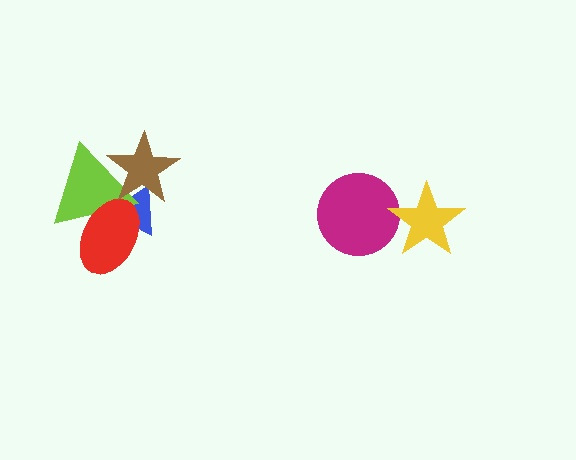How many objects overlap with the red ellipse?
2 objects overlap with the red ellipse.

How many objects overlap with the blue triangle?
3 objects overlap with the blue triangle.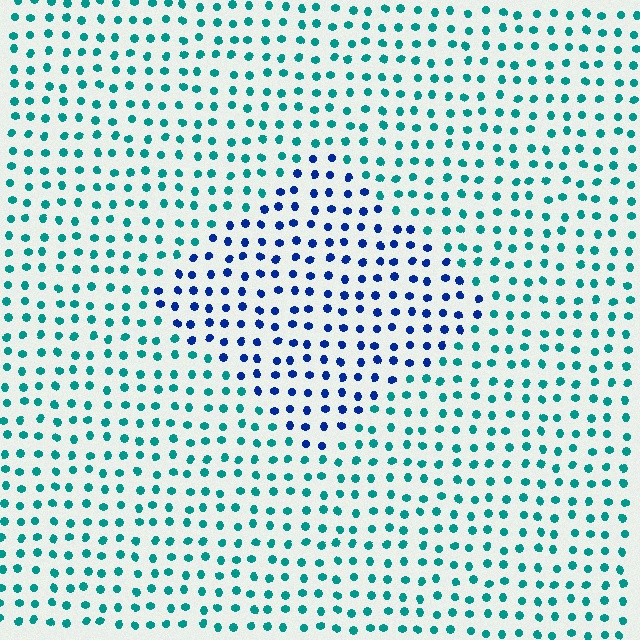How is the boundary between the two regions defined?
The boundary is defined purely by a slight shift in hue (about 49 degrees). Spacing, size, and orientation are identical on both sides.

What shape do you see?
I see a diamond.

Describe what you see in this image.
The image is filled with small teal elements in a uniform arrangement. A diamond-shaped region is visible where the elements are tinted to a slightly different hue, forming a subtle color boundary.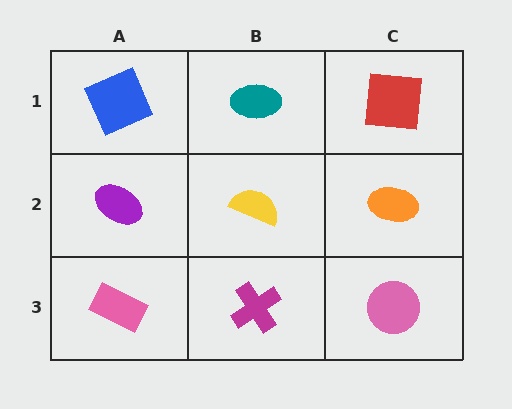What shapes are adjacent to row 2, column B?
A teal ellipse (row 1, column B), a magenta cross (row 3, column B), a purple ellipse (row 2, column A), an orange ellipse (row 2, column C).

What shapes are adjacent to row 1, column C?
An orange ellipse (row 2, column C), a teal ellipse (row 1, column B).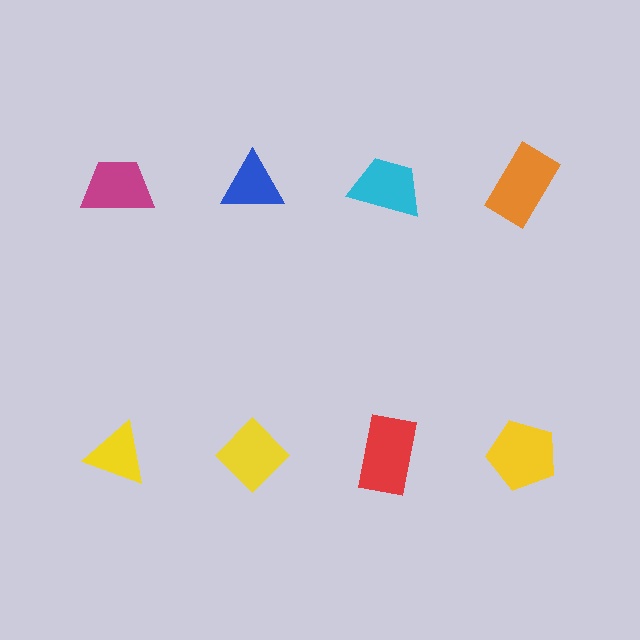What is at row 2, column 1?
A yellow triangle.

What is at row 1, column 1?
A magenta trapezoid.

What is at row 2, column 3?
A red rectangle.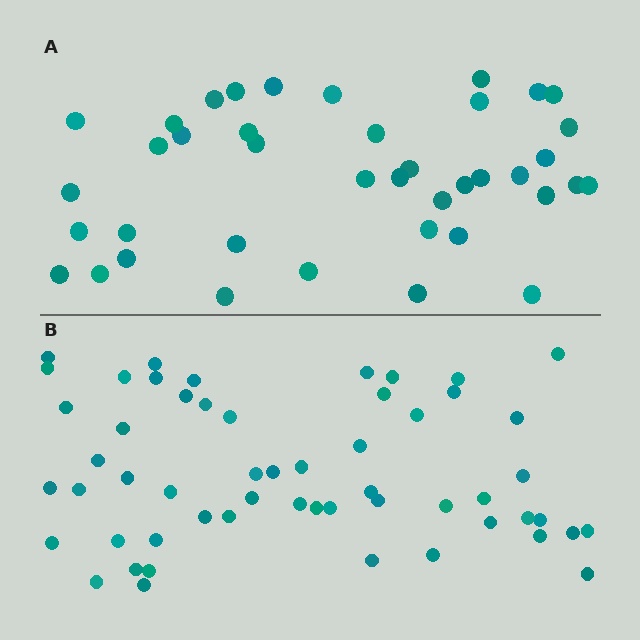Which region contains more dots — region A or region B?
Region B (the bottom region) has more dots.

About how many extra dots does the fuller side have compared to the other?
Region B has approximately 15 more dots than region A.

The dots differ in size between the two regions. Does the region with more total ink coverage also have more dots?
No. Region A has more total ink coverage because its dots are larger, but region B actually contains more individual dots. Total area can be misleading — the number of items is what matters here.